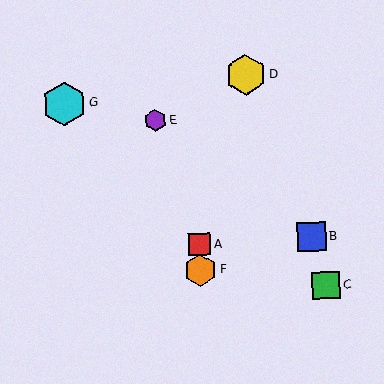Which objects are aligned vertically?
Objects A, F are aligned vertically.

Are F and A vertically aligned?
Yes, both are at x≈200.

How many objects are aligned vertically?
2 objects (A, F) are aligned vertically.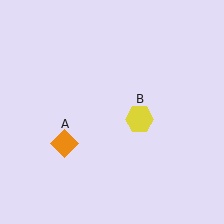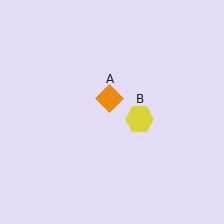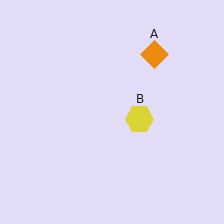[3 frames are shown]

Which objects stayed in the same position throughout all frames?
Yellow hexagon (object B) remained stationary.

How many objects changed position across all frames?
1 object changed position: orange diamond (object A).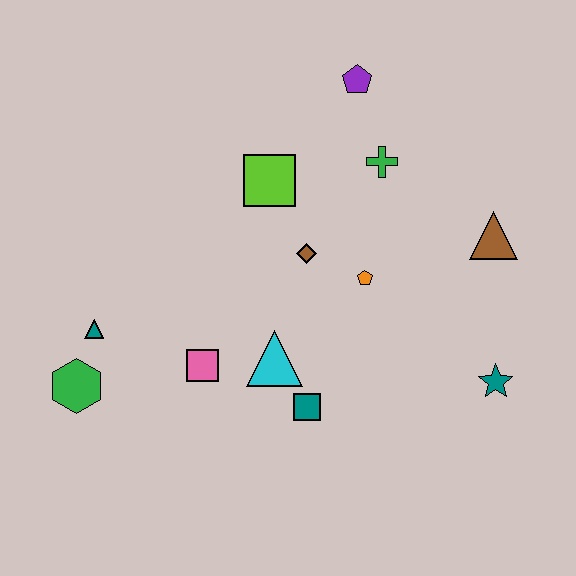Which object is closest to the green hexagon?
The teal triangle is closest to the green hexagon.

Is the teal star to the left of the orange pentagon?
No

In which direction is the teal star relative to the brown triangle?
The teal star is below the brown triangle.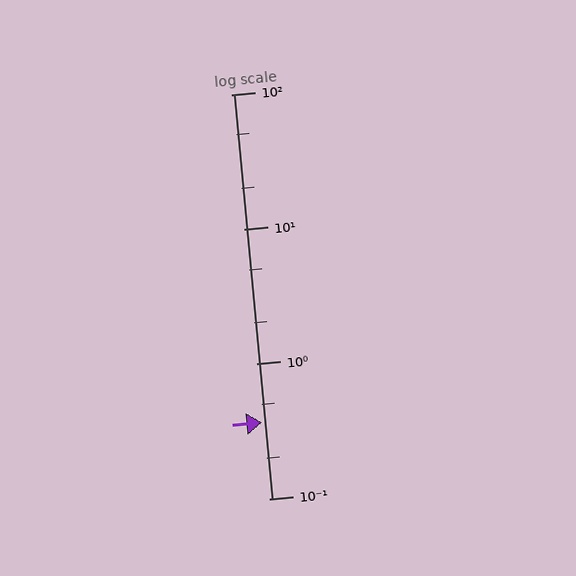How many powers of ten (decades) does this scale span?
The scale spans 3 decades, from 0.1 to 100.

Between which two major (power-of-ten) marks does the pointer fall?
The pointer is between 0.1 and 1.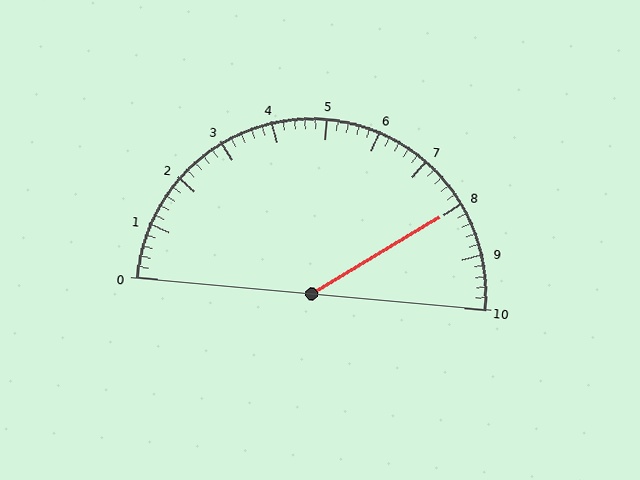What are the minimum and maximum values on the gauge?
The gauge ranges from 0 to 10.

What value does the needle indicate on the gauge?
The needle indicates approximately 8.0.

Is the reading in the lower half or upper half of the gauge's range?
The reading is in the upper half of the range (0 to 10).